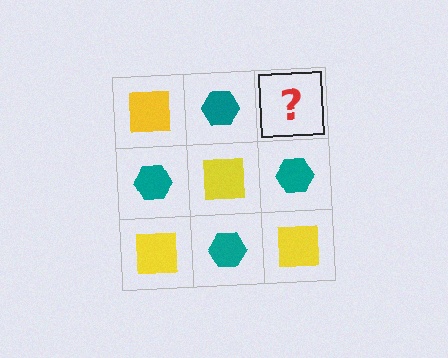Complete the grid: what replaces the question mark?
The question mark should be replaced with a yellow square.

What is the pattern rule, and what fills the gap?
The rule is that it alternates yellow square and teal hexagon in a checkerboard pattern. The gap should be filled with a yellow square.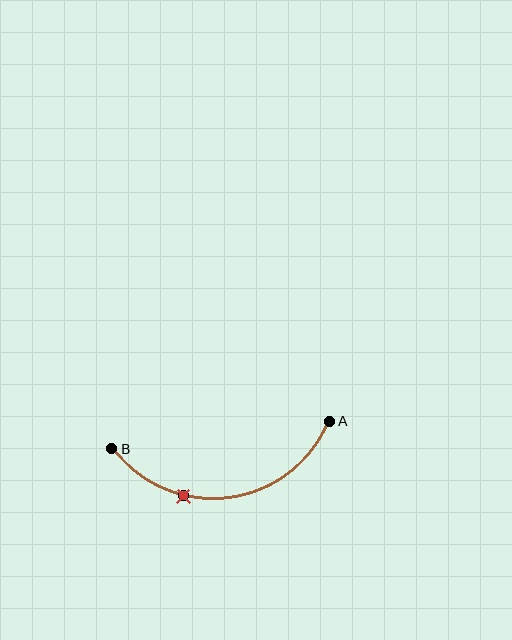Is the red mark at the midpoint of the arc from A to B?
No. The red mark lies on the arc but is closer to endpoint B. The arc midpoint would be at the point on the curve equidistant along the arc from both A and B.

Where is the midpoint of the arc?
The arc midpoint is the point on the curve farthest from the straight line joining A and B. It sits below that line.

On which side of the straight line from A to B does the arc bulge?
The arc bulges below the straight line connecting A and B.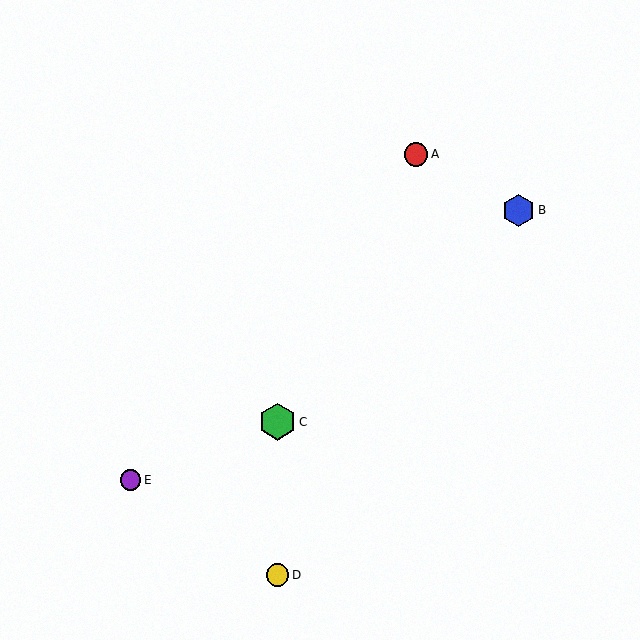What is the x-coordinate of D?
Object D is at x≈278.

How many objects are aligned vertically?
2 objects (C, D) are aligned vertically.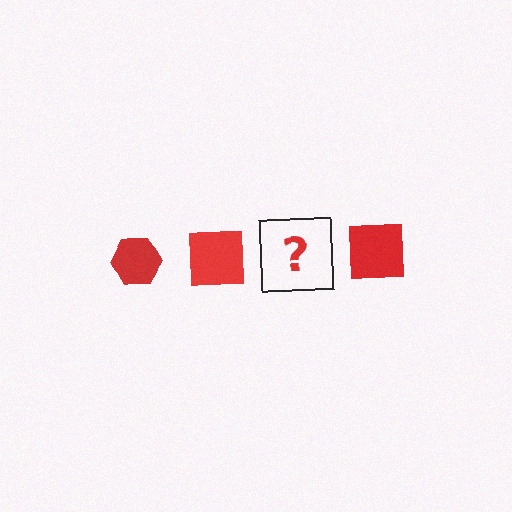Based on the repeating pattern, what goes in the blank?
The blank should be a red hexagon.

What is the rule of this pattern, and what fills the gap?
The rule is that the pattern cycles through hexagon, square shapes in red. The gap should be filled with a red hexagon.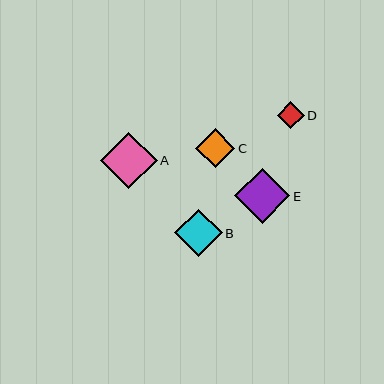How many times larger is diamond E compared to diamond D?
Diamond E is approximately 2.0 times the size of diamond D.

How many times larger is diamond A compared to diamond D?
Diamond A is approximately 2.1 times the size of diamond D.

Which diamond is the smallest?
Diamond D is the smallest with a size of approximately 27 pixels.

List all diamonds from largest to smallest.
From largest to smallest: A, E, B, C, D.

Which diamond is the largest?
Diamond A is the largest with a size of approximately 57 pixels.